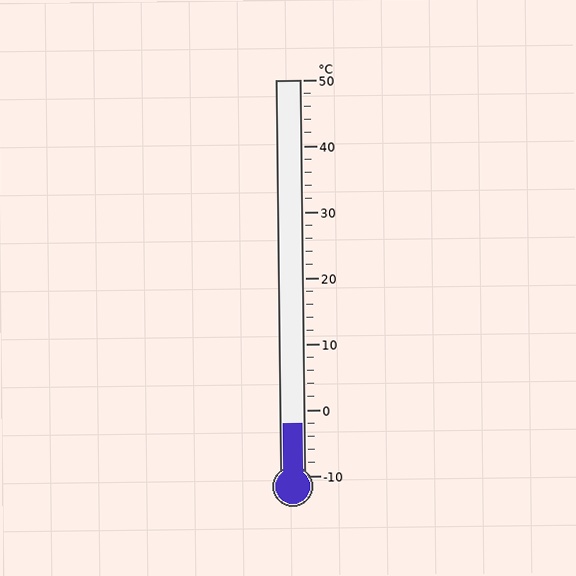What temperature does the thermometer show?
The thermometer shows approximately -2°C.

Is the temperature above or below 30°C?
The temperature is below 30°C.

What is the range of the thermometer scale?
The thermometer scale ranges from -10°C to 50°C.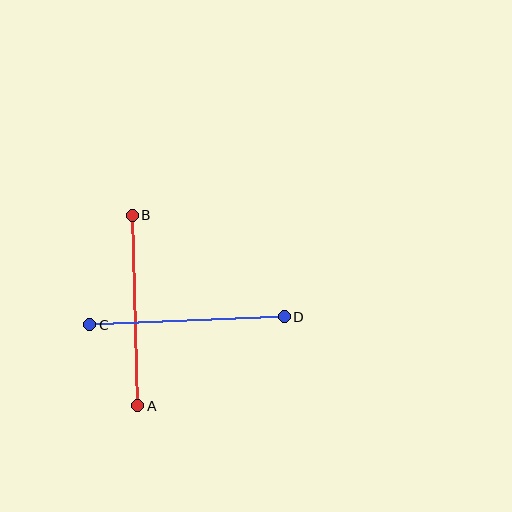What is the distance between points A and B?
The distance is approximately 191 pixels.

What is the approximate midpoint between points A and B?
The midpoint is at approximately (135, 310) pixels.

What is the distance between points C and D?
The distance is approximately 195 pixels.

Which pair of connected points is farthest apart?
Points C and D are farthest apart.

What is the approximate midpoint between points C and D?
The midpoint is at approximately (187, 321) pixels.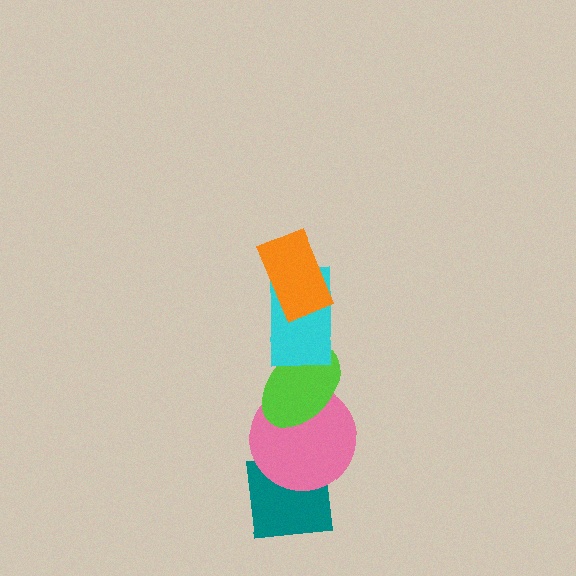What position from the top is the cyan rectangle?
The cyan rectangle is 2nd from the top.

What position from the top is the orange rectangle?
The orange rectangle is 1st from the top.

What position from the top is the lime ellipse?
The lime ellipse is 3rd from the top.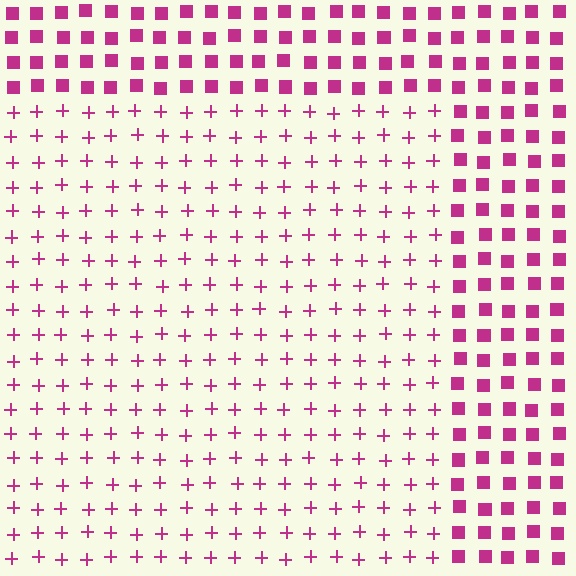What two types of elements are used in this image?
The image uses plus signs inside the rectangle region and squares outside it.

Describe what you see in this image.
The image is filled with small magenta elements arranged in a uniform grid. A rectangle-shaped region contains plus signs, while the surrounding area contains squares. The boundary is defined purely by the change in element shape.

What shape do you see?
I see a rectangle.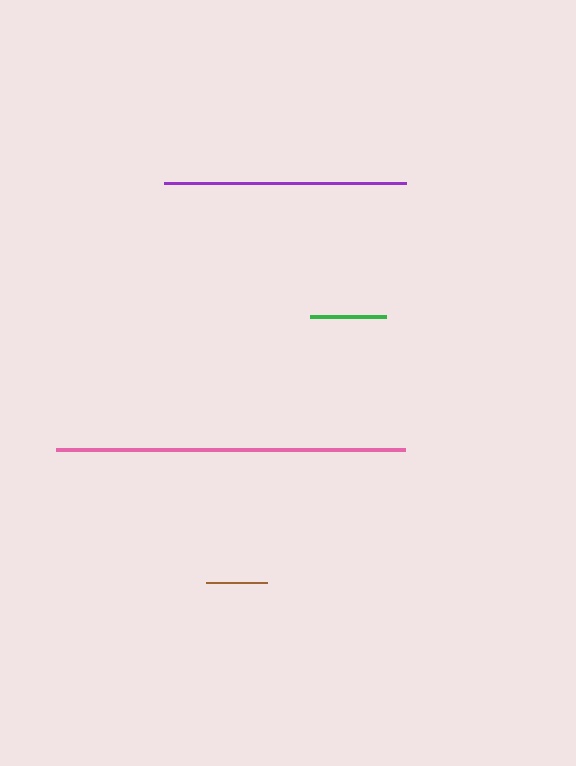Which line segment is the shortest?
The brown line is the shortest at approximately 61 pixels.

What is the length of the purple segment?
The purple segment is approximately 242 pixels long.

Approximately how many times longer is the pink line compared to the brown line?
The pink line is approximately 5.8 times the length of the brown line.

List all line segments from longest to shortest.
From longest to shortest: pink, purple, green, brown.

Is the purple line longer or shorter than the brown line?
The purple line is longer than the brown line.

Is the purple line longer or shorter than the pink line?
The pink line is longer than the purple line.